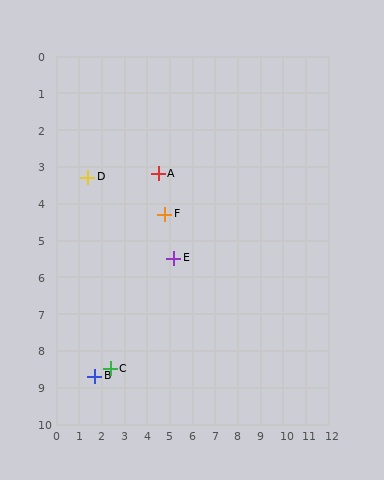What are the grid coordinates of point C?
Point C is at approximately (2.4, 8.5).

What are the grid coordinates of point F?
Point F is at approximately (4.8, 4.3).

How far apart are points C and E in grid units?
Points C and E are about 4.1 grid units apart.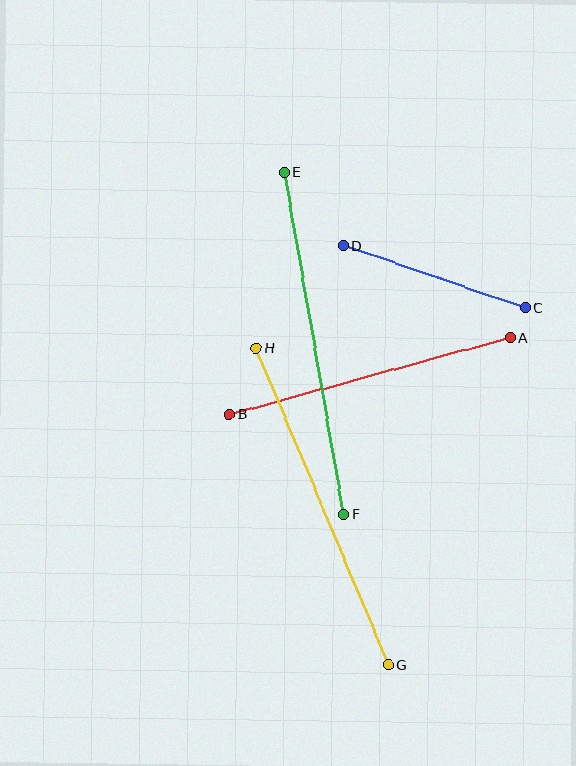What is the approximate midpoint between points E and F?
The midpoint is at approximately (314, 343) pixels.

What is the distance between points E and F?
The distance is approximately 347 pixels.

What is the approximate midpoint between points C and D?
The midpoint is at approximately (434, 277) pixels.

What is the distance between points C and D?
The distance is approximately 192 pixels.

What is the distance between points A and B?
The distance is approximately 291 pixels.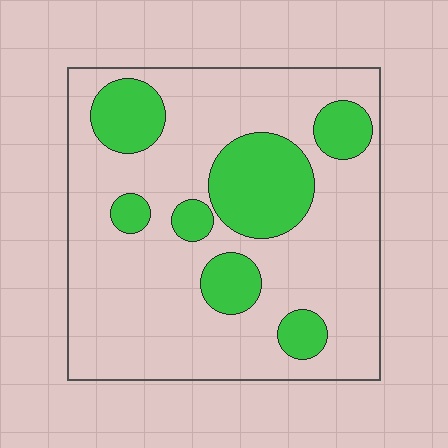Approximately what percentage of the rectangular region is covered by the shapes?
Approximately 25%.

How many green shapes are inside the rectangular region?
7.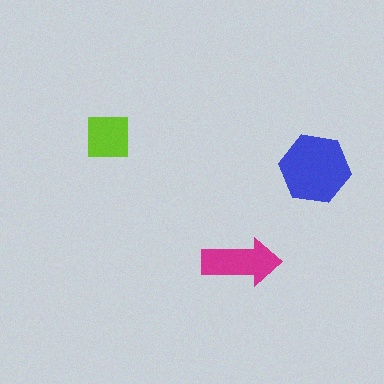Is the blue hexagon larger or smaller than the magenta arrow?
Larger.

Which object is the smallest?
The lime square.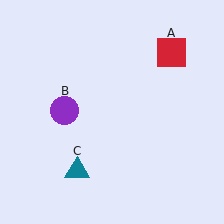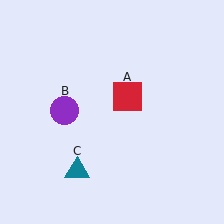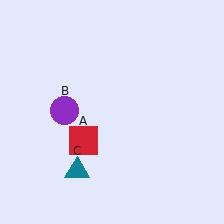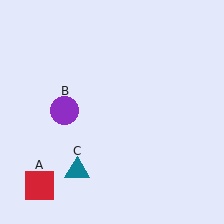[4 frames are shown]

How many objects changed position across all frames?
1 object changed position: red square (object A).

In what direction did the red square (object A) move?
The red square (object A) moved down and to the left.